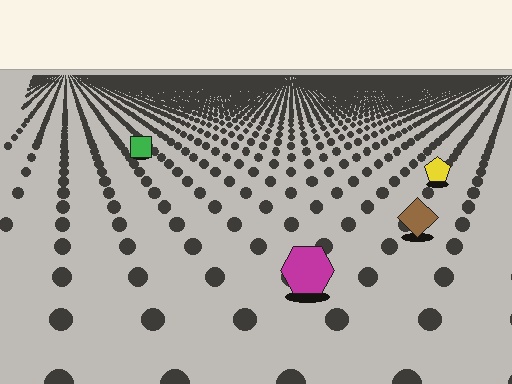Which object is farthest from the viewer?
The green square is farthest from the viewer. It appears smaller and the ground texture around it is denser.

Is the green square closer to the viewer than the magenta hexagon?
No. The magenta hexagon is closer — you can tell from the texture gradient: the ground texture is coarser near it.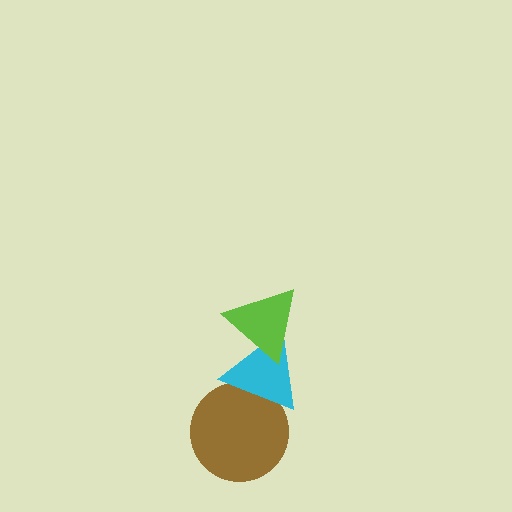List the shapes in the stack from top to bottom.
From top to bottom: the lime triangle, the cyan triangle, the brown circle.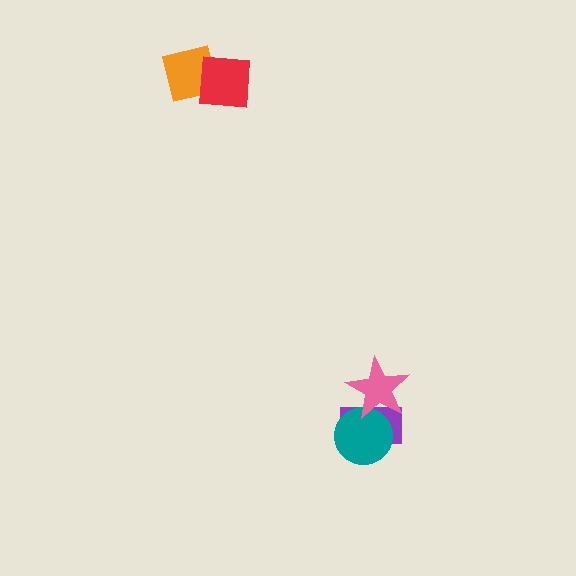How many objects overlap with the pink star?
2 objects overlap with the pink star.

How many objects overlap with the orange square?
1 object overlaps with the orange square.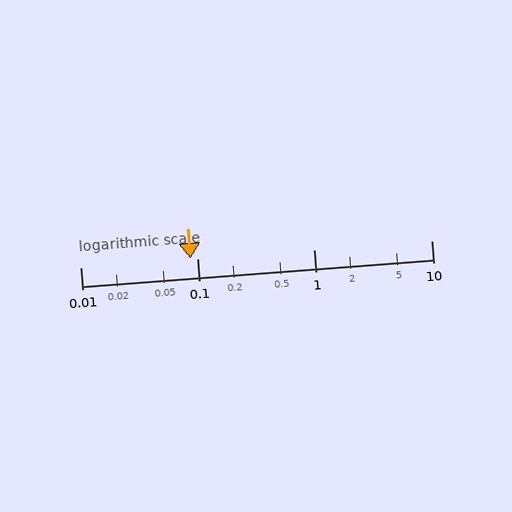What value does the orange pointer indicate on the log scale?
The pointer indicates approximately 0.087.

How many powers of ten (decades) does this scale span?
The scale spans 3 decades, from 0.01 to 10.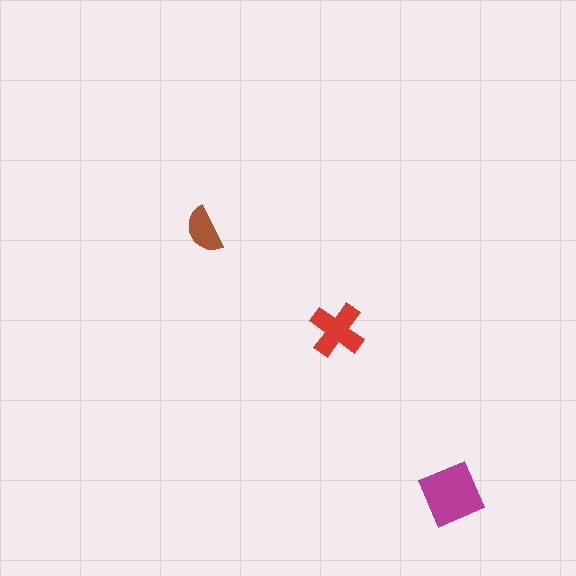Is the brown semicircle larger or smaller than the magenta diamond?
Smaller.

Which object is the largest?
The magenta diamond.